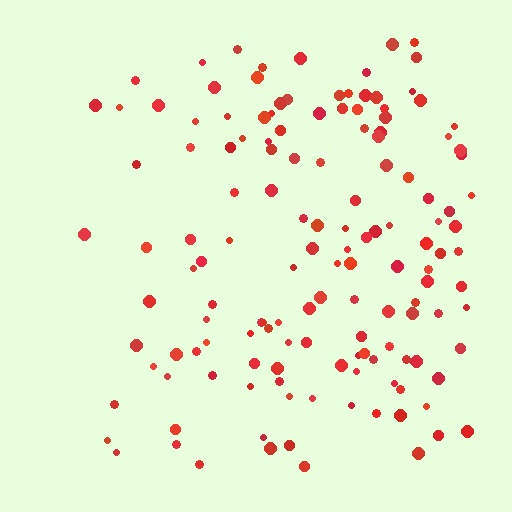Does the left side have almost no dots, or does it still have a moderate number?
Still a moderate number, just noticeably fewer than the right.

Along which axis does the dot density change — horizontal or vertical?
Horizontal.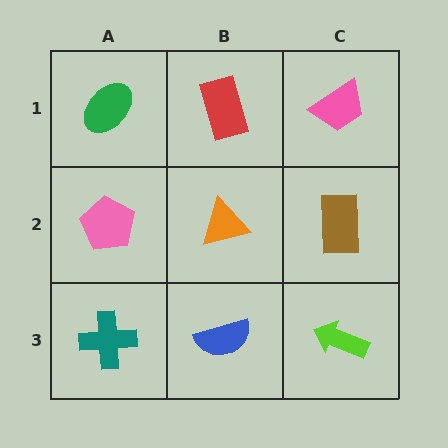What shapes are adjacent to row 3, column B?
An orange triangle (row 2, column B), a teal cross (row 3, column A), a lime arrow (row 3, column C).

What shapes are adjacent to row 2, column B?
A red rectangle (row 1, column B), a blue semicircle (row 3, column B), a pink pentagon (row 2, column A), a brown rectangle (row 2, column C).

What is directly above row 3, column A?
A pink pentagon.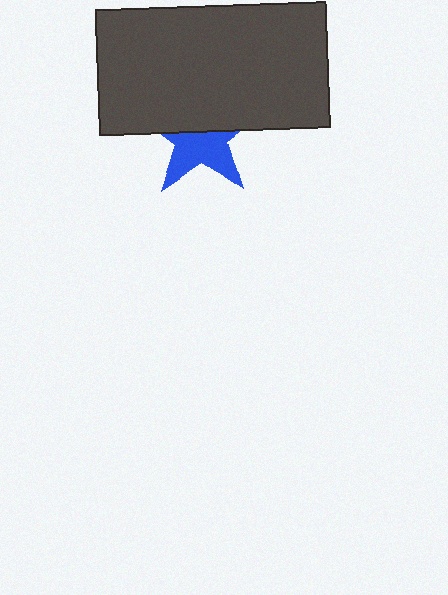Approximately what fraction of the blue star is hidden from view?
Roughly 51% of the blue star is hidden behind the dark gray rectangle.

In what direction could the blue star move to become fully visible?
The blue star could move down. That would shift it out from behind the dark gray rectangle entirely.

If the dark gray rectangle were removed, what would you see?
You would see the complete blue star.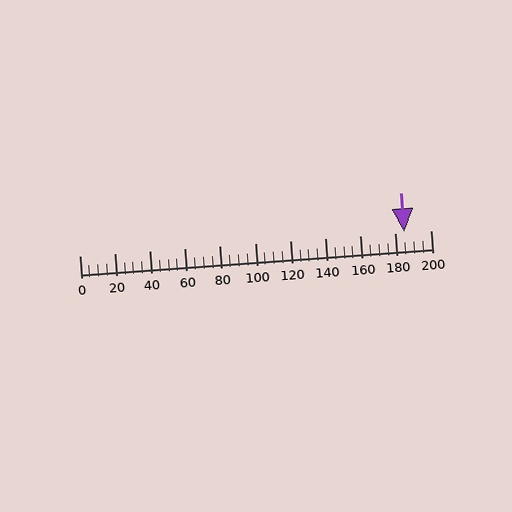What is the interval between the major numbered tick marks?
The major tick marks are spaced 20 units apart.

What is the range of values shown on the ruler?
The ruler shows values from 0 to 200.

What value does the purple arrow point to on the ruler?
The purple arrow points to approximately 185.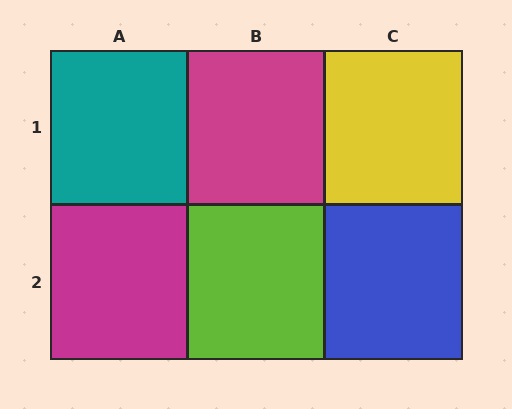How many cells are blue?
1 cell is blue.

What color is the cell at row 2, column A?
Magenta.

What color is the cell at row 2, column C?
Blue.